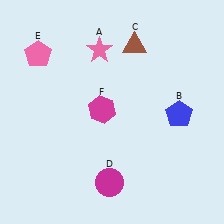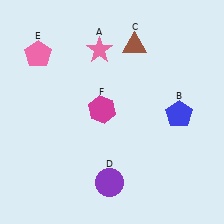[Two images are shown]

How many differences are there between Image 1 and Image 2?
There is 1 difference between the two images.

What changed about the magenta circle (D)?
In Image 1, D is magenta. In Image 2, it changed to purple.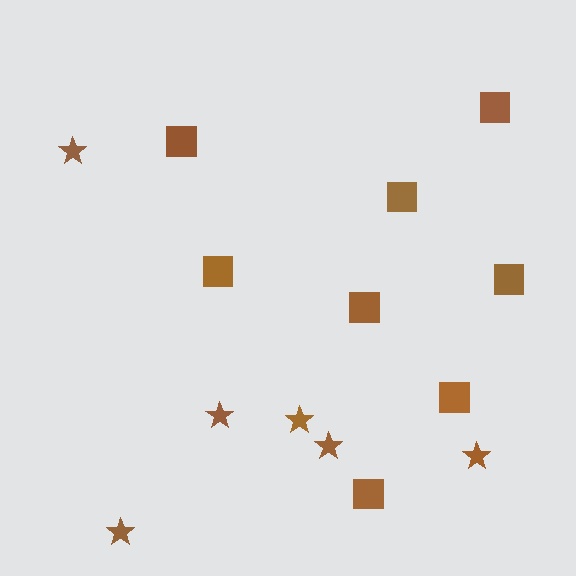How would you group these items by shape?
There are 2 groups: one group of stars (6) and one group of squares (8).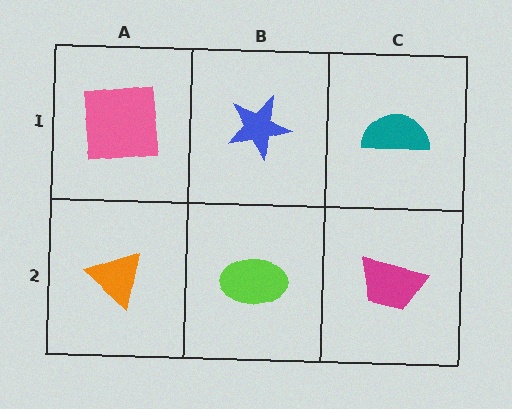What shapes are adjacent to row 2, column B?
A blue star (row 1, column B), an orange triangle (row 2, column A), a magenta trapezoid (row 2, column C).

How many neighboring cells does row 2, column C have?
2.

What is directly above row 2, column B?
A blue star.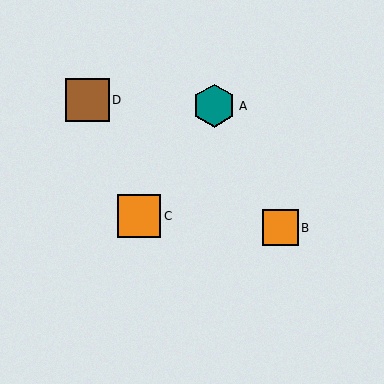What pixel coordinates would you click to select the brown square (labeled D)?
Click at (87, 100) to select the brown square D.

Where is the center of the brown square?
The center of the brown square is at (87, 100).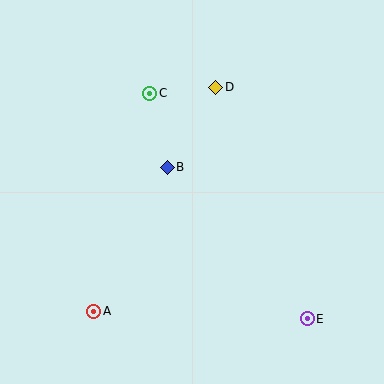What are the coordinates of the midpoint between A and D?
The midpoint between A and D is at (155, 199).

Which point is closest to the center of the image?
Point B at (167, 167) is closest to the center.